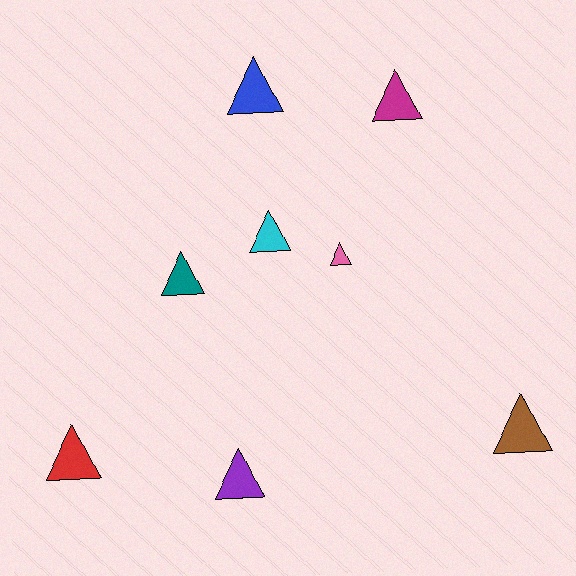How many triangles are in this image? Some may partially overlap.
There are 8 triangles.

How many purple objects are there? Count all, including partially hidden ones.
There is 1 purple object.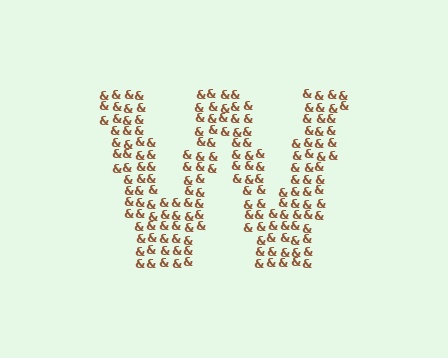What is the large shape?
The large shape is the letter W.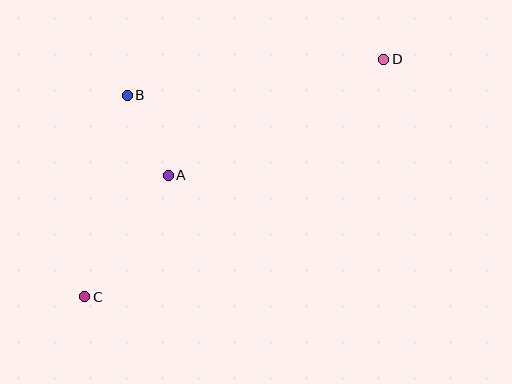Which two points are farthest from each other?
Points C and D are farthest from each other.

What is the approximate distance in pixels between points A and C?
The distance between A and C is approximately 148 pixels.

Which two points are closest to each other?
Points A and B are closest to each other.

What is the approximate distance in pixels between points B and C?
The distance between B and C is approximately 206 pixels.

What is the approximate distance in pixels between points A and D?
The distance between A and D is approximately 244 pixels.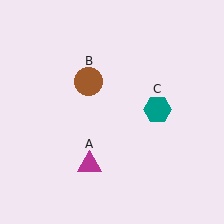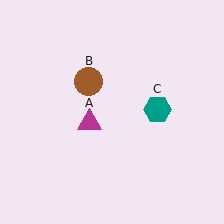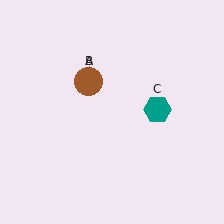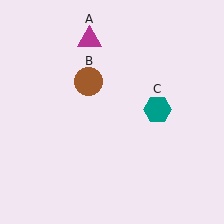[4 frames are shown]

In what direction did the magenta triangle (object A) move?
The magenta triangle (object A) moved up.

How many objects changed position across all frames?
1 object changed position: magenta triangle (object A).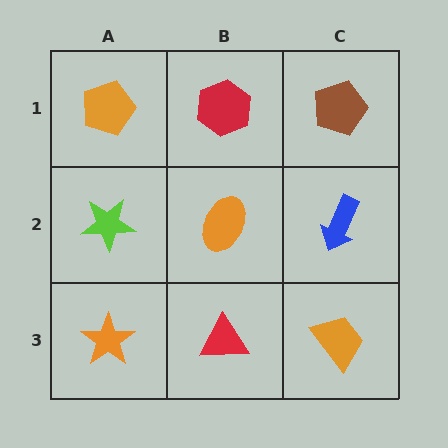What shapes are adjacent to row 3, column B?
An orange ellipse (row 2, column B), an orange star (row 3, column A), an orange trapezoid (row 3, column C).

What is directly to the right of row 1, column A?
A red hexagon.